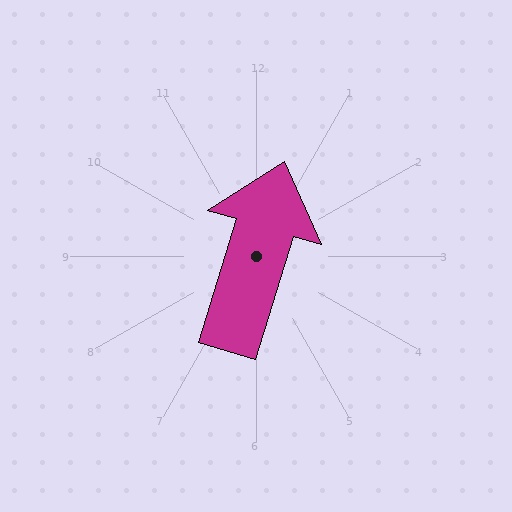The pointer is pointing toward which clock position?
Roughly 1 o'clock.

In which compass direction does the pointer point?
North.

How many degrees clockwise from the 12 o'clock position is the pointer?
Approximately 17 degrees.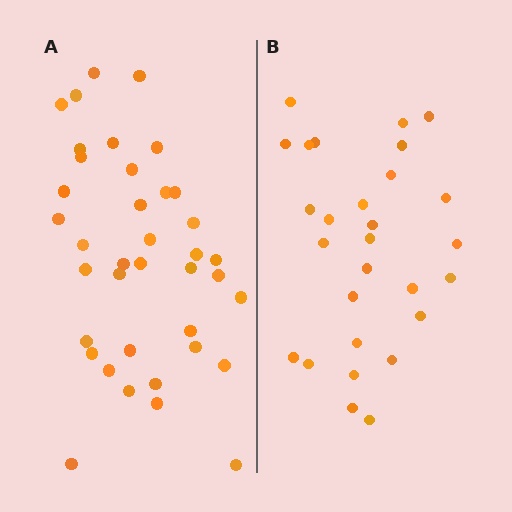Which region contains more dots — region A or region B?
Region A (the left region) has more dots.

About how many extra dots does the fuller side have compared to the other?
Region A has roughly 10 or so more dots than region B.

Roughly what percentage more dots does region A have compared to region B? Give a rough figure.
About 35% more.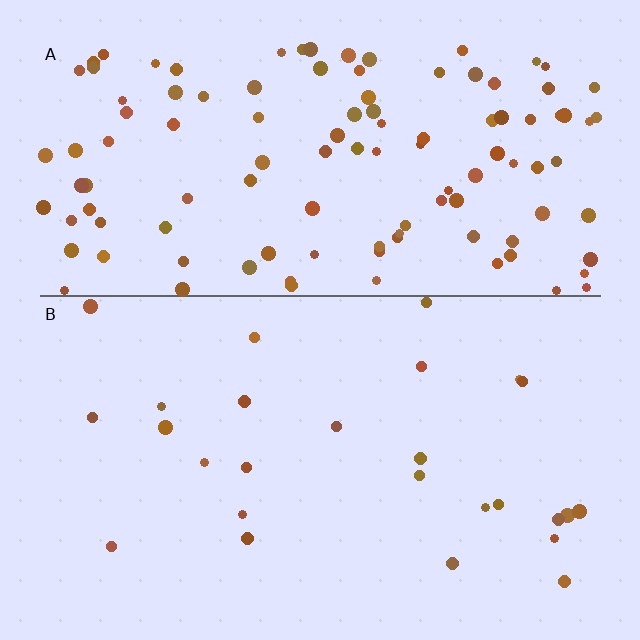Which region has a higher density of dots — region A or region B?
A (the top).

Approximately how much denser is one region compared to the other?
Approximately 4.3× — region A over region B.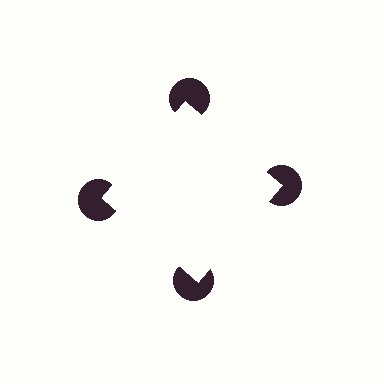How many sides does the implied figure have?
4 sides.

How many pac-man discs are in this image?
There are 4 — one at each vertex of the illusory square.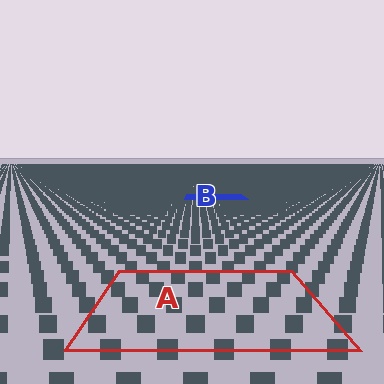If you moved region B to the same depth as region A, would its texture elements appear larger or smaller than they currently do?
They would appear larger. At a closer depth, the same texture elements are projected at a bigger on-screen size.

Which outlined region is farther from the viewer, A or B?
Region B is farther from the viewer — the texture elements inside it appear smaller and more densely packed.